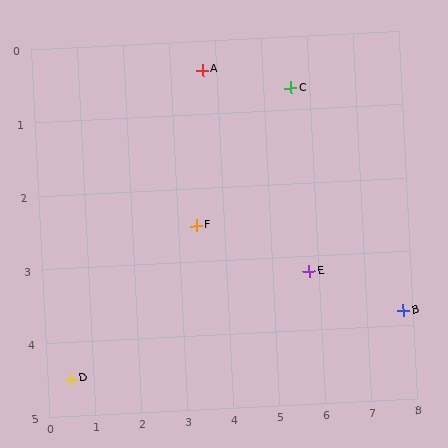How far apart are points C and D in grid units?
Points C and D are about 6.4 grid units apart.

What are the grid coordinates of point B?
Point B is at approximately (7.8, 3.8).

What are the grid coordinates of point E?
Point E is at approximately (5.8, 3.2).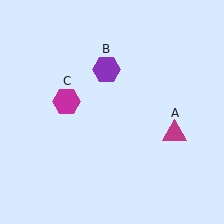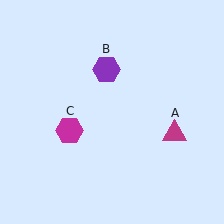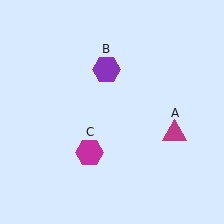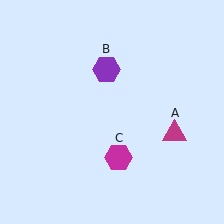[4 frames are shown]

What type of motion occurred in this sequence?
The magenta hexagon (object C) rotated counterclockwise around the center of the scene.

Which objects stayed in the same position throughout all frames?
Magenta triangle (object A) and purple hexagon (object B) remained stationary.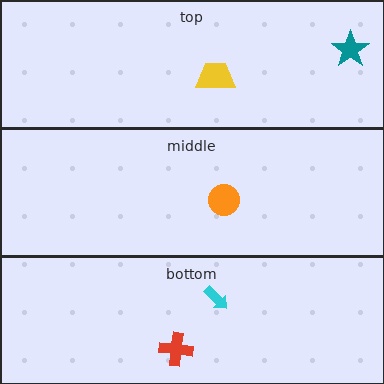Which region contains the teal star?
The top region.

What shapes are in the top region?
The teal star, the yellow trapezoid.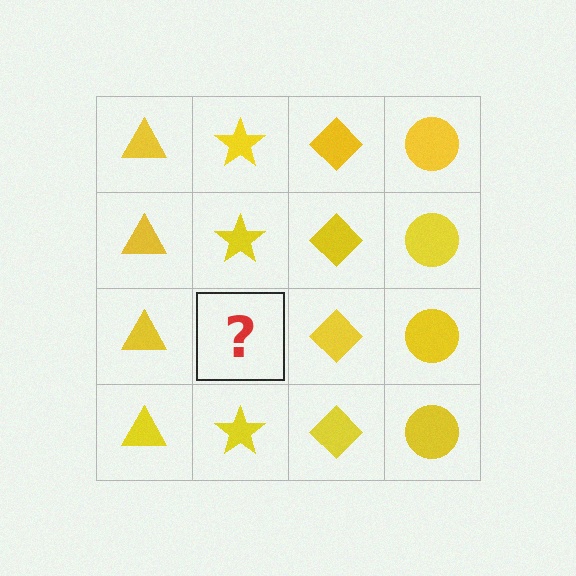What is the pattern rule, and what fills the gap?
The rule is that each column has a consistent shape. The gap should be filled with a yellow star.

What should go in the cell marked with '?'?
The missing cell should contain a yellow star.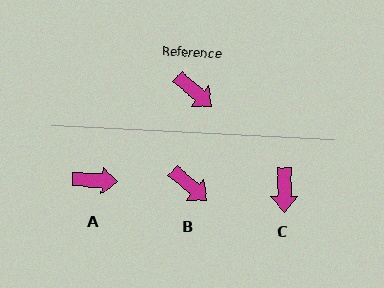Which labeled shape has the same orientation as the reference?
B.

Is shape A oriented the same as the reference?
No, it is off by about 37 degrees.